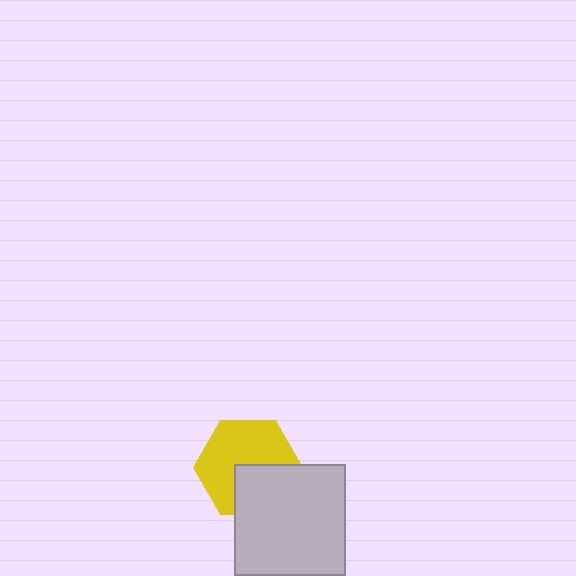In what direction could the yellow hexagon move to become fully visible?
The yellow hexagon could move up. That would shift it out from behind the light gray square entirely.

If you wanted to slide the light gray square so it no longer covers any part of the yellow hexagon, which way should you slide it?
Slide it down — that is the most direct way to separate the two shapes.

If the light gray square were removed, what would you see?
You would see the complete yellow hexagon.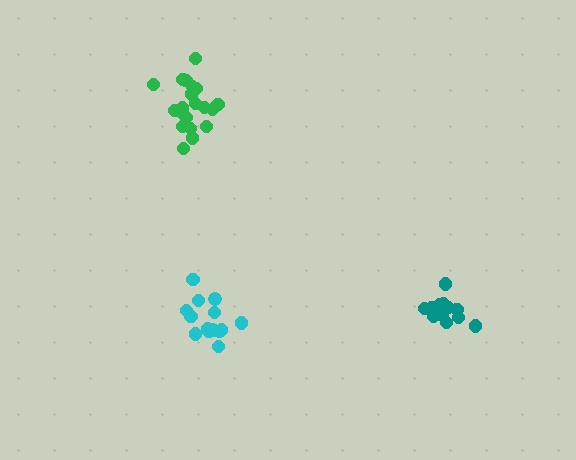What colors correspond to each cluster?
The clusters are colored: green, teal, cyan.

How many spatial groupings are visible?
There are 3 spatial groupings.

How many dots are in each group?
Group 1: 20 dots, Group 2: 16 dots, Group 3: 16 dots (52 total).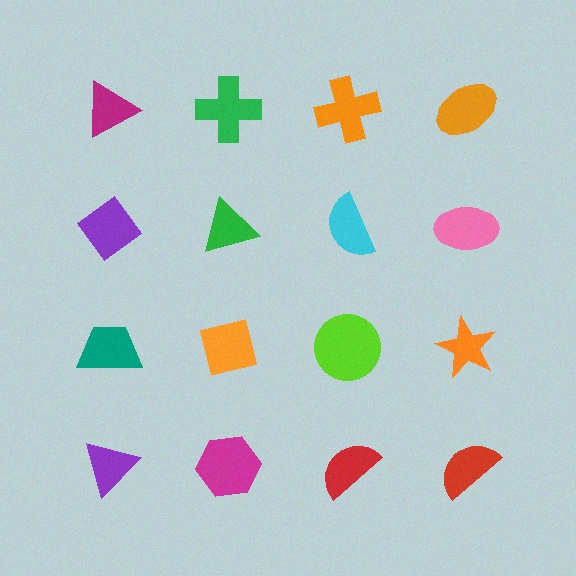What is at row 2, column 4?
A pink ellipse.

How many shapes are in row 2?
4 shapes.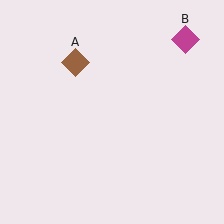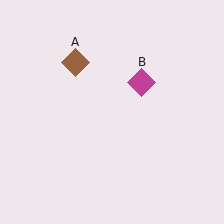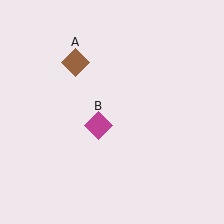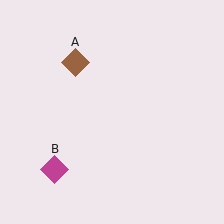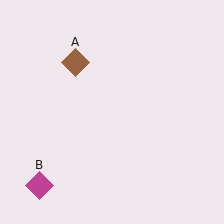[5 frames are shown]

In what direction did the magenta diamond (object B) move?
The magenta diamond (object B) moved down and to the left.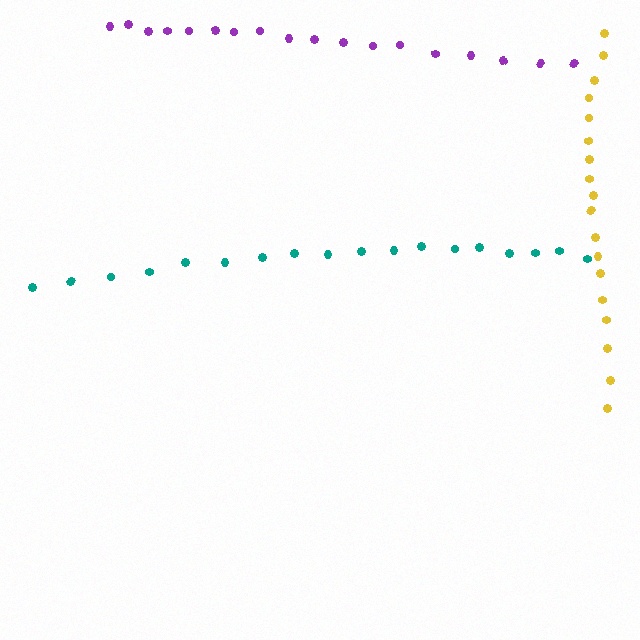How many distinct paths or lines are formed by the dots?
There are 3 distinct paths.